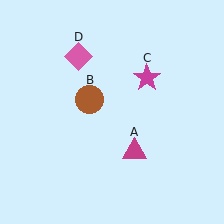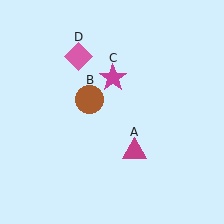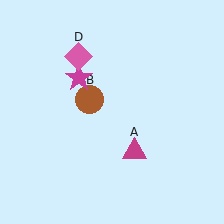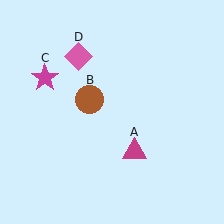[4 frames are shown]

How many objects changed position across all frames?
1 object changed position: magenta star (object C).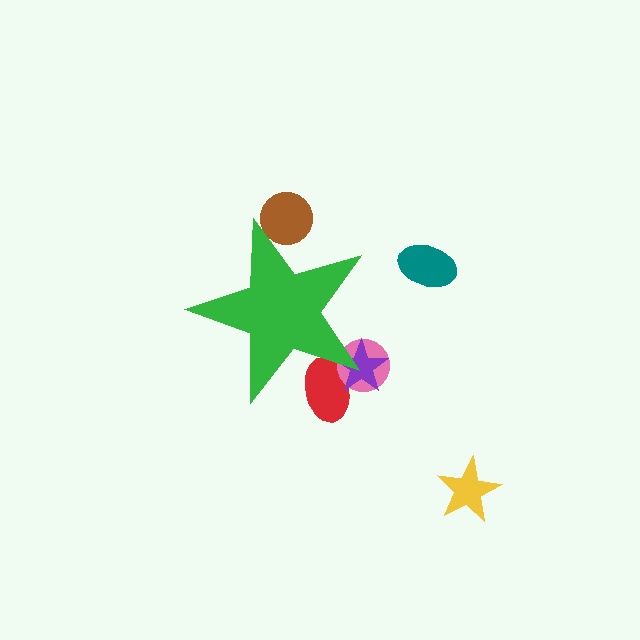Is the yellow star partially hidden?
No, the yellow star is fully visible.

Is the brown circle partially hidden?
Yes, the brown circle is partially hidden behind the green star.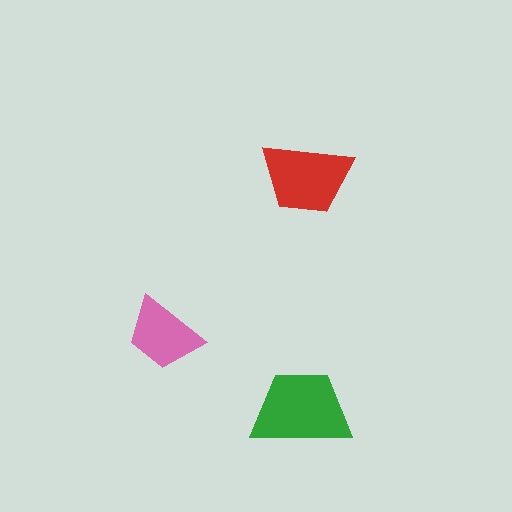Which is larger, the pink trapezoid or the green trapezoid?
The green one.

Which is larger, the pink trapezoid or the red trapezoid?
The red one.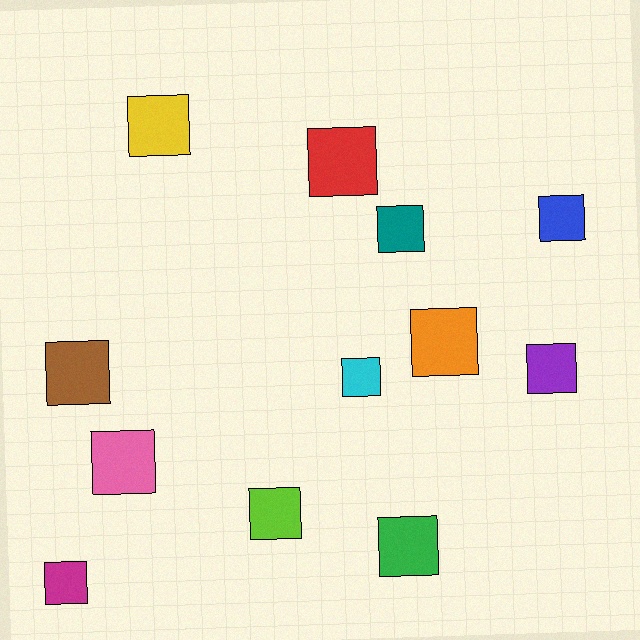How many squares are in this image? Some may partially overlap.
There are 12 squares.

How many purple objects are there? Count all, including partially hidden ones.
There is 1 purple object.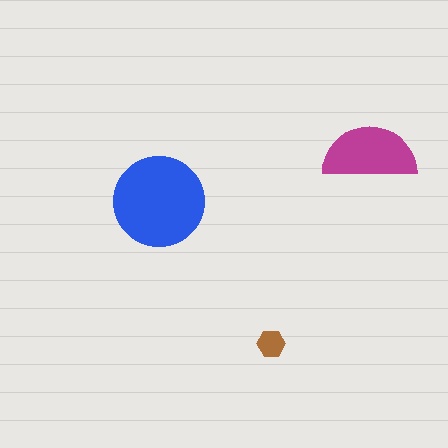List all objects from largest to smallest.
The blue circle, the magenta semicircle, the brown hexagon.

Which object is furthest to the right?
The magenta semicircle is rightmost.